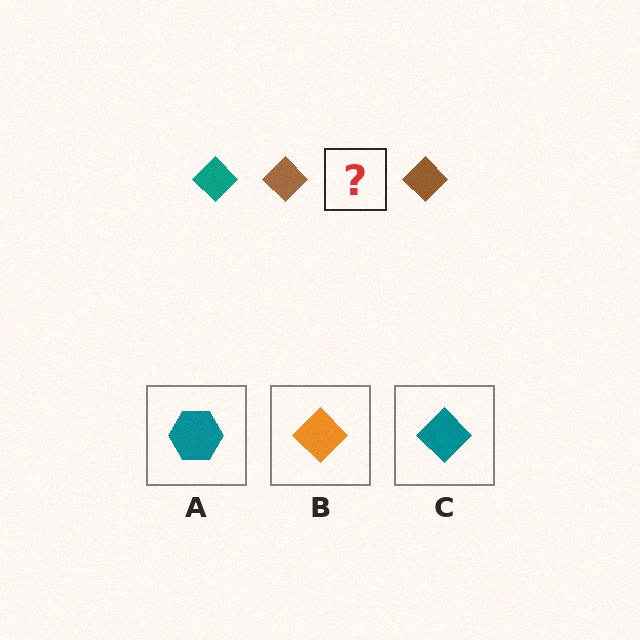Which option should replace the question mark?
Option C.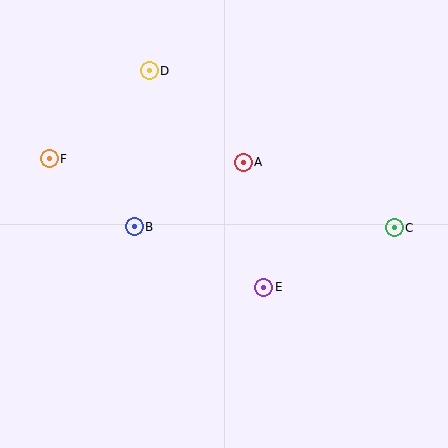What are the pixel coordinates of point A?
Point A is at (243, 162).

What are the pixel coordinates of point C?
Point C is at (394, 228).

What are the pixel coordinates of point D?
Point D is at (149, 71).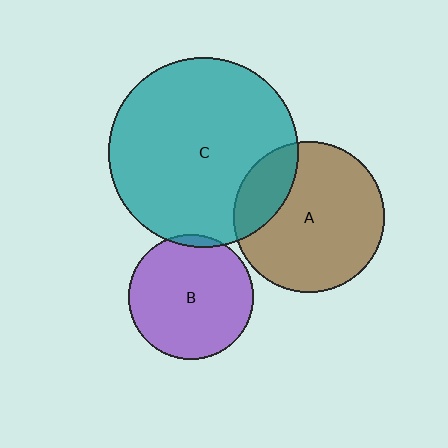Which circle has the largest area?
Circle C (teal).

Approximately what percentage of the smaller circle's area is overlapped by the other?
Approximately 20%.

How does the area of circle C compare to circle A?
Approximately 1.6 times.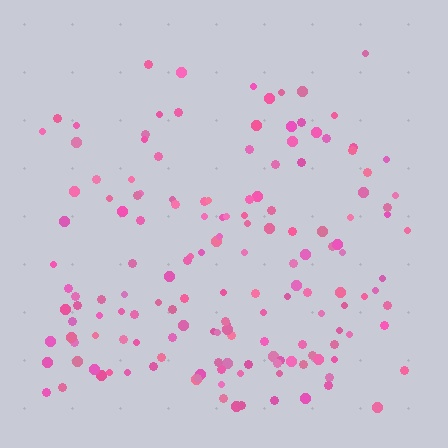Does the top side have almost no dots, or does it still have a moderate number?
Still a moderate number, just noticeably fewer than the bottom.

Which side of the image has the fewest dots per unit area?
The top.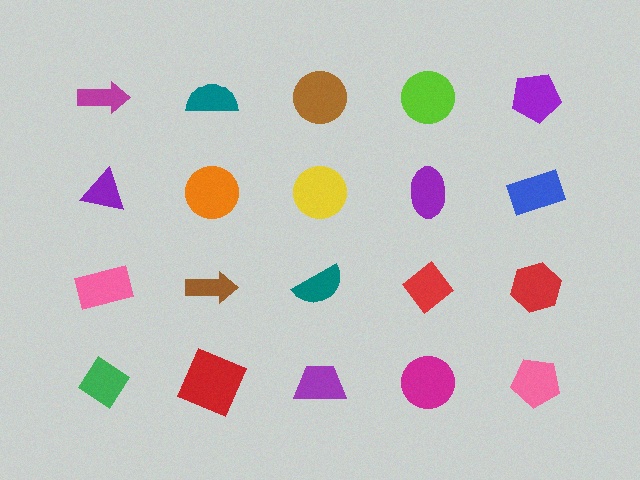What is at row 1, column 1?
A magenta arrow.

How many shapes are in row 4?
5 shapes.